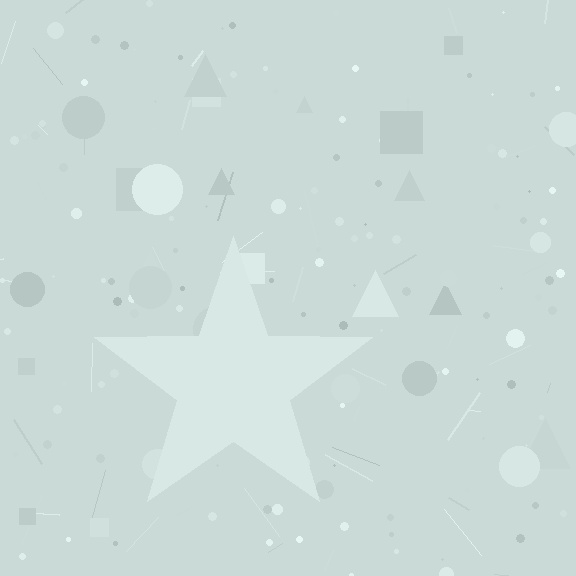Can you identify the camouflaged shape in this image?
The camouflaged shape is a star.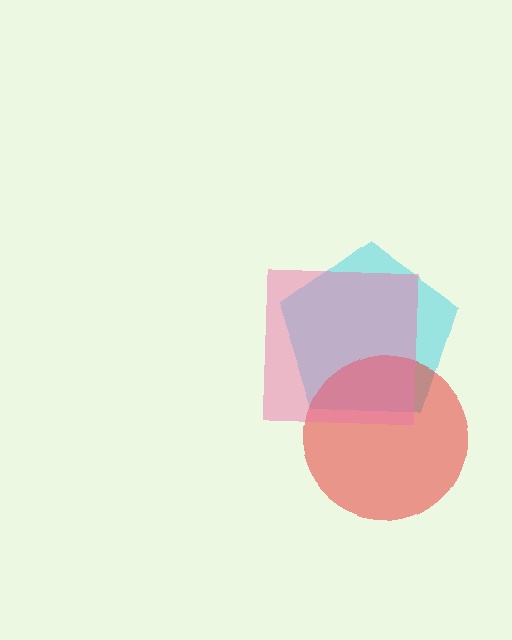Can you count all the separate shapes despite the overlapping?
Yes, there are 3 separate shapes.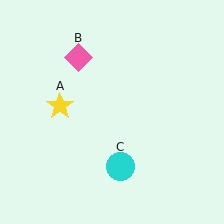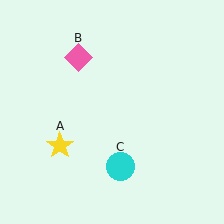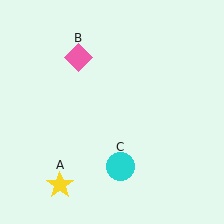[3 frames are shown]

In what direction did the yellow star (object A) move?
The yellow star (object A) moved down.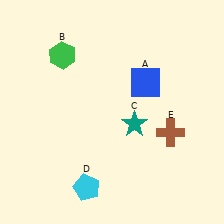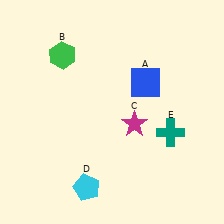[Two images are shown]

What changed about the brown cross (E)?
In Image 1, E is brown. In Image 2, it changed to teal.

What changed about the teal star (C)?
In Image 1, C is teal. In Image 2, it changed to magenta.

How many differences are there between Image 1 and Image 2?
There are 2 differences between the two images.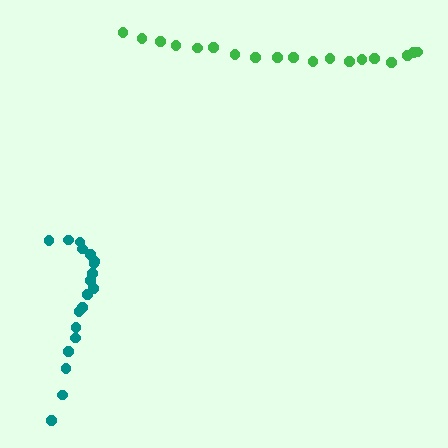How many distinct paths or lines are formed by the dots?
There are 2 distinct paths.